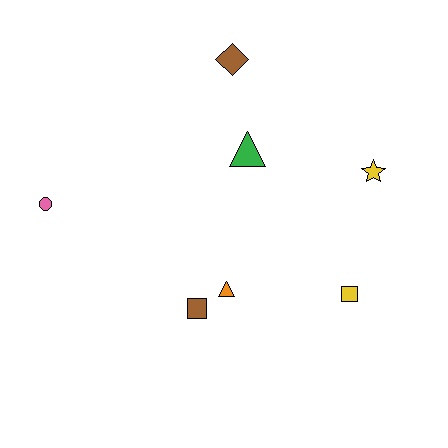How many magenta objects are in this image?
There are no magenta objects.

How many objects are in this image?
There are 7 objects.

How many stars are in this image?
There is 1 star.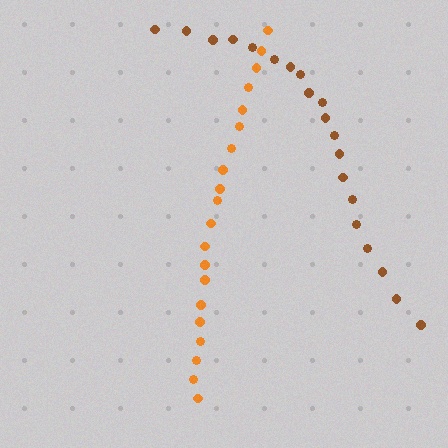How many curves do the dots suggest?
There are 2 distinct paths.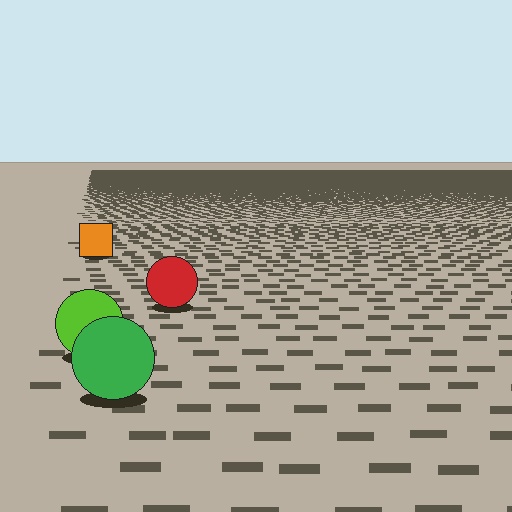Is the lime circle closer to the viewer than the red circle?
Yes. The lime circle is closer — you can tell from the texture gradient: the ground texture is coarser near it.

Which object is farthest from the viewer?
The orange square is farthest from the viewer. It appears smaller and the ground texture around it is denser.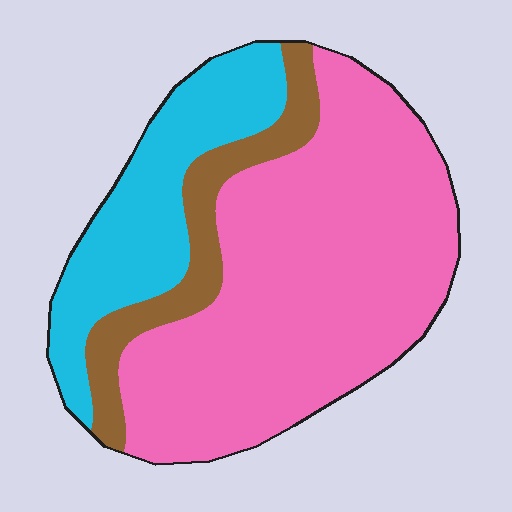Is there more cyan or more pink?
Pink.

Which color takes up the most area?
Pink, at roughly 60%.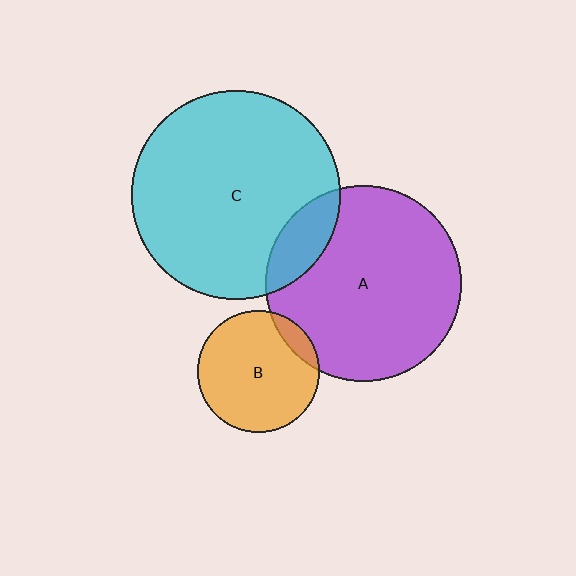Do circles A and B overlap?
Yes.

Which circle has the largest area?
Circle C (cyan).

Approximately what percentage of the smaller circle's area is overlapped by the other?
Approximately 10%.